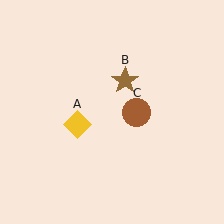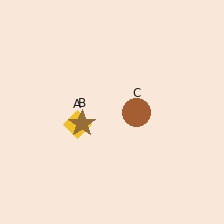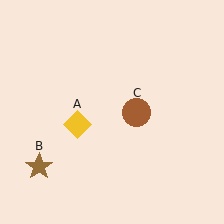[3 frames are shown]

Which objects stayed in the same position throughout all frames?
Yellow diamond (object A) and brown circle (object C) remained stationary.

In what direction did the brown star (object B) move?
The brown star (object B) moved down and to the left.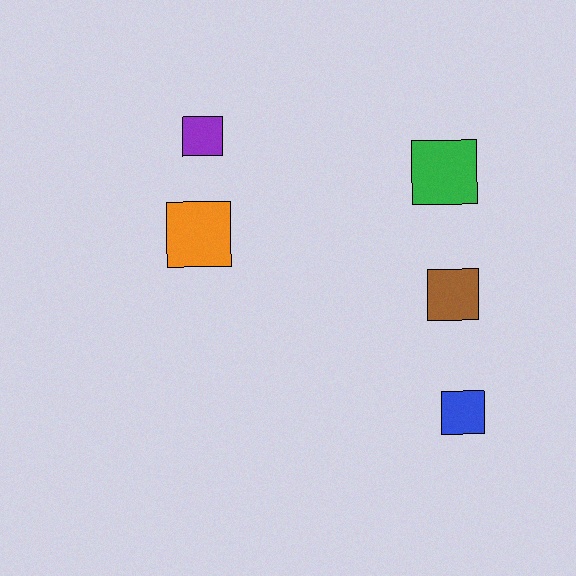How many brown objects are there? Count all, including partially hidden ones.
There is 1 brown object.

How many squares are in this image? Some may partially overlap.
There are 5 squares.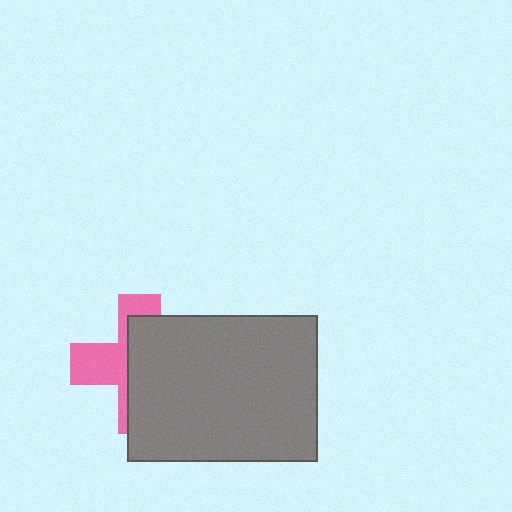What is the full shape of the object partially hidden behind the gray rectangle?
The partially hidden object is a pink cross.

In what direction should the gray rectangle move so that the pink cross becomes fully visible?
The gray rectangle should move right. That is the shortest direction to clear the overlap and leave the pink cross fully visible.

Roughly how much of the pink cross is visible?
A small part of it is visible (roughly 41%).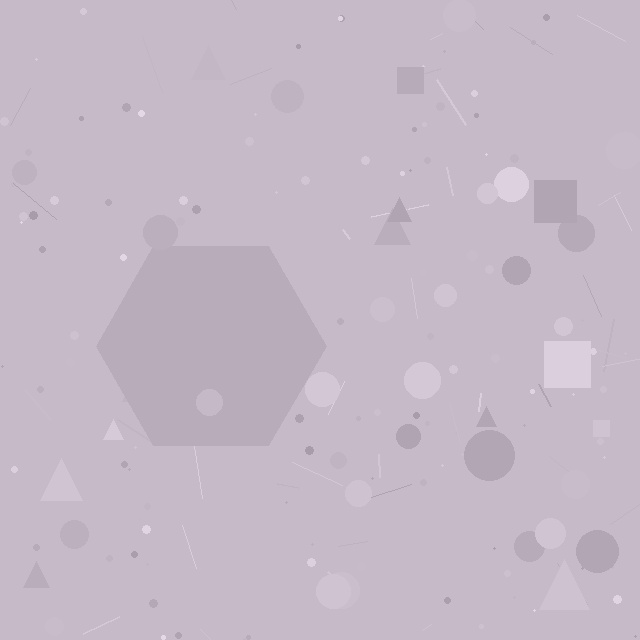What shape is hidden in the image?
A hexagon is hidden in the image.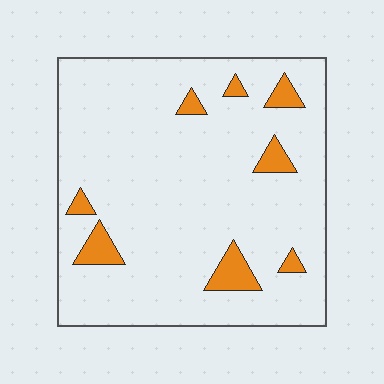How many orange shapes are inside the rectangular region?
8.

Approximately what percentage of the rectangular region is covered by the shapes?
Approximately 10%.